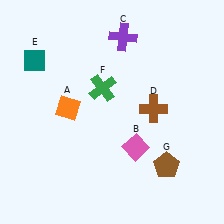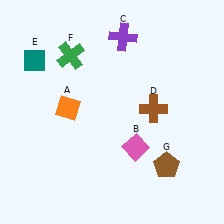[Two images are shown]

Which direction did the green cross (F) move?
The green cross (F) moved up.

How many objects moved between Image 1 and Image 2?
1 object moved between the two images.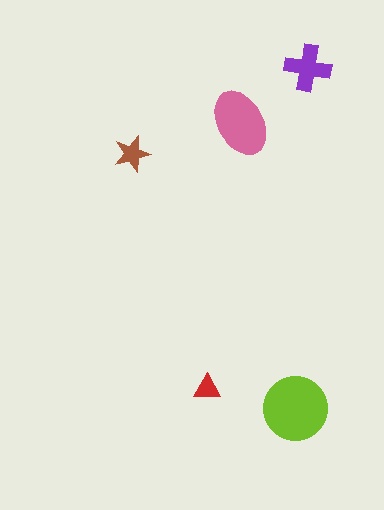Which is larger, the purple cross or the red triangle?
The purple cross.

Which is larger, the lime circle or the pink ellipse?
The lime circle.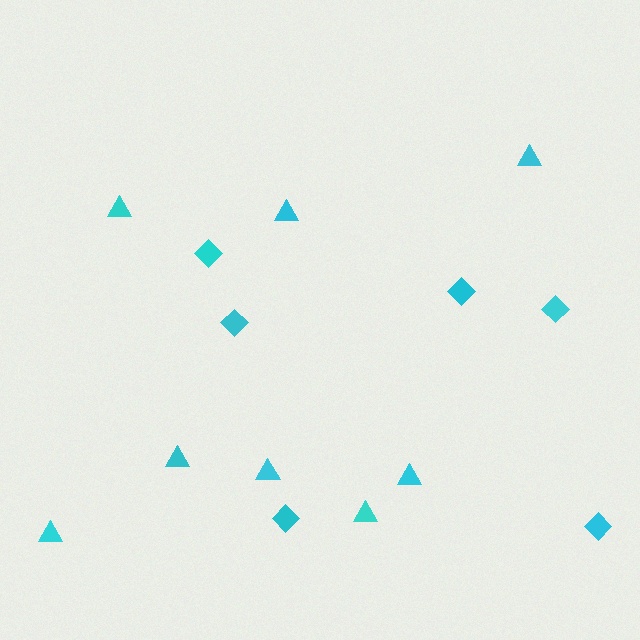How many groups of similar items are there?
There are 2 groups: one group of triangles (8) and one group of diamonds (6).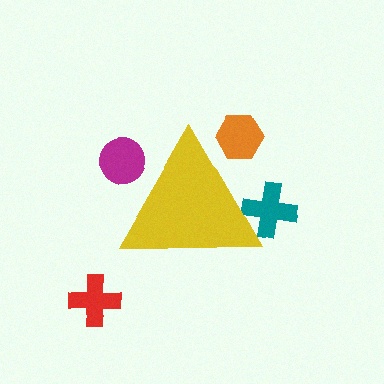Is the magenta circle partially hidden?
Yes, the magenta circle is partially hidden behind the yellow triangle.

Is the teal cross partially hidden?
Yes, the teal cross is partially hidden behind the yellow triangle.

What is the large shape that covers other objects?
A yellow triangle.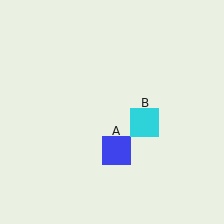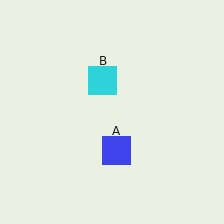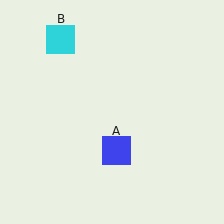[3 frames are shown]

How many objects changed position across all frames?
1 object changed position: cyan square (object B).